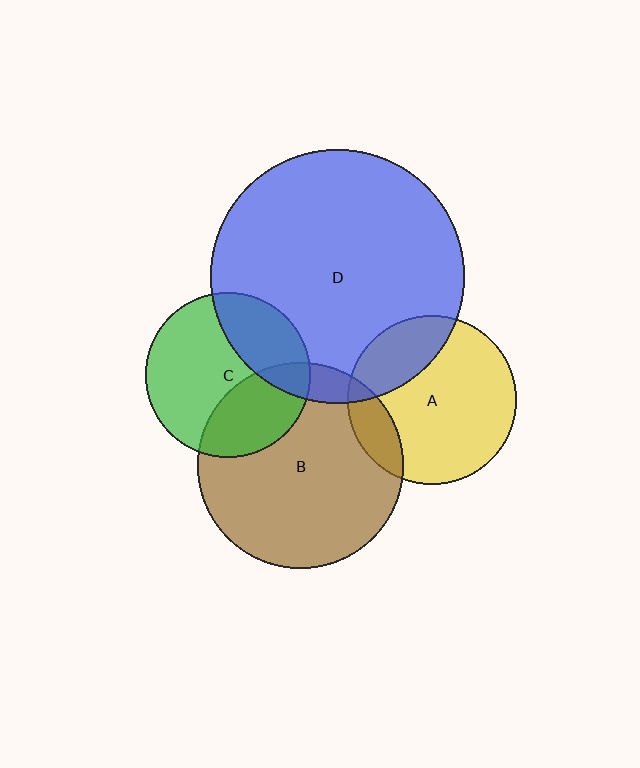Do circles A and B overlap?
Yes.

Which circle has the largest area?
Circle D (blue).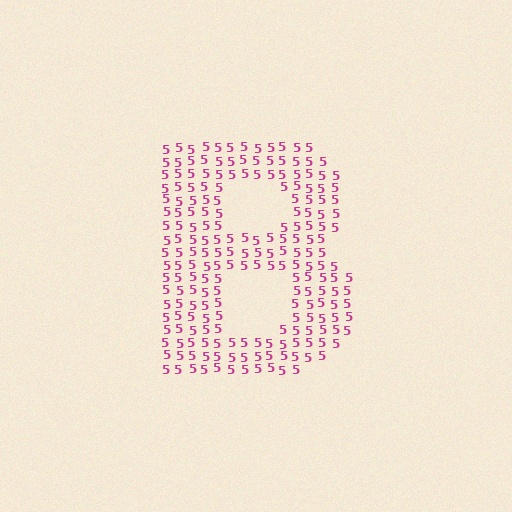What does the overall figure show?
The overall figure shows the letter B.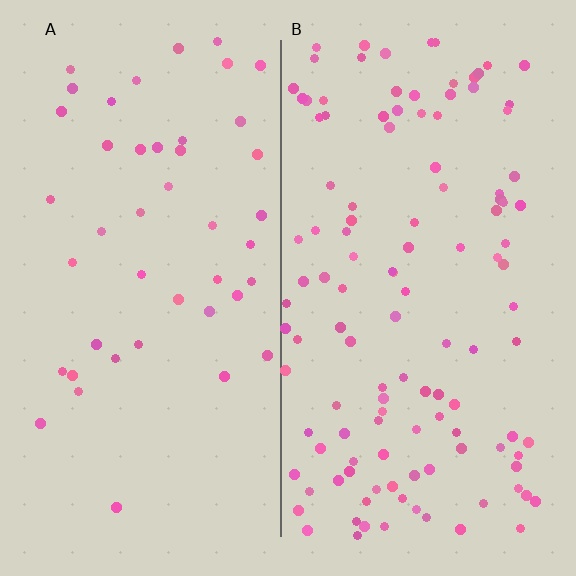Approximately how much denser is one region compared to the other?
Approximately 2.7× — region B over region A.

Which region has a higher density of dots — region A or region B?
B (the right).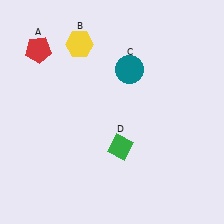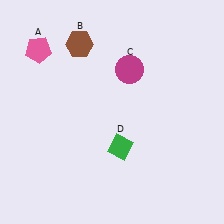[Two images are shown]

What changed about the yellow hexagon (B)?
In Image 1, B is yellow. In Image 2, it changed to brown.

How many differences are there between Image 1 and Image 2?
There are 3 differences between the two images.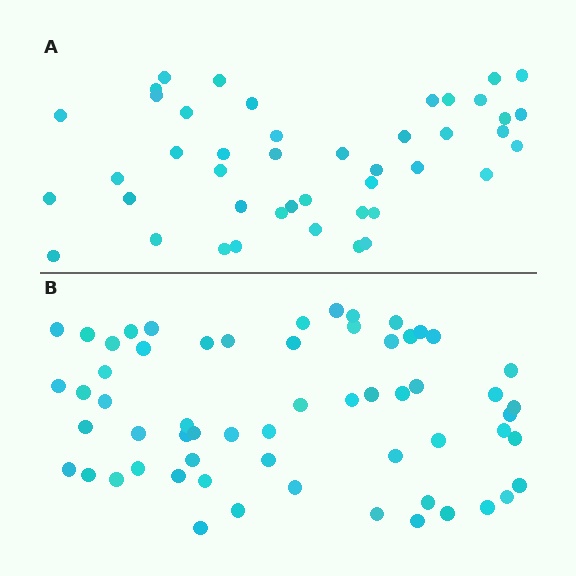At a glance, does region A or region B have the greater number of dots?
Region B (the bottom region) has more dots.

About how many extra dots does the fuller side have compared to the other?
Region B has approximately 15 more dots than region A.